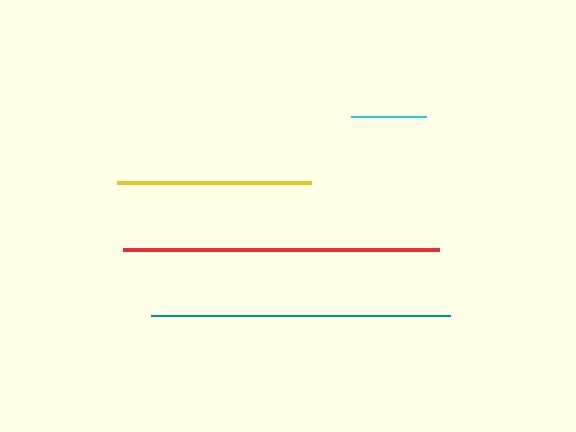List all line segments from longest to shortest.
From longest to shortest: red, teal, yellow, cyan.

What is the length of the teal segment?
The teal segment is approximately 299 pixels long.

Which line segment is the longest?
The red line is the longest at approximately 316 pixels.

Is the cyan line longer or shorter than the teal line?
The teal line is longer than the cyan line.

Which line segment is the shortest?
The cyan line is the shortest at approximately 75 pixels.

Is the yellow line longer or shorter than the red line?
The red line is longer than the yellow line.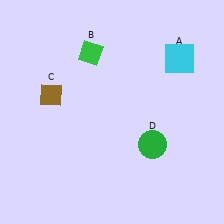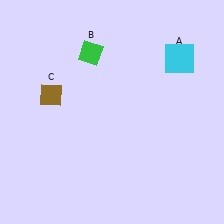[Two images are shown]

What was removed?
The green circle (D) was removed in Image 2.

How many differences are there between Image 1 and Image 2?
There is 1 difference between the two images.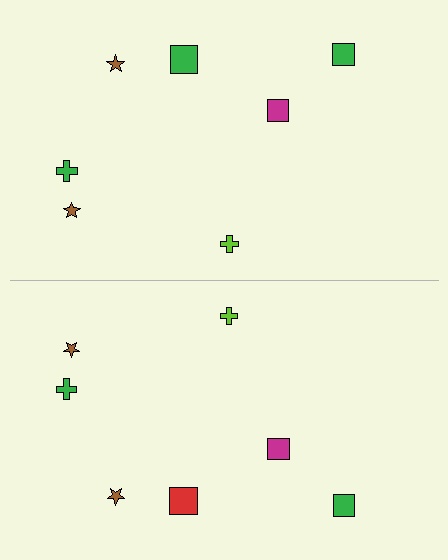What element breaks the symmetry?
The red square on the bottom side breaks the symmetry — its mirror counterpart is green.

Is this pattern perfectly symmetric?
No, the pattern is not perfectly symmetric. The red square on the bottom side breaks the symmetry — its mirror counterpart is green.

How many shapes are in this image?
There are 14 shapes in this image.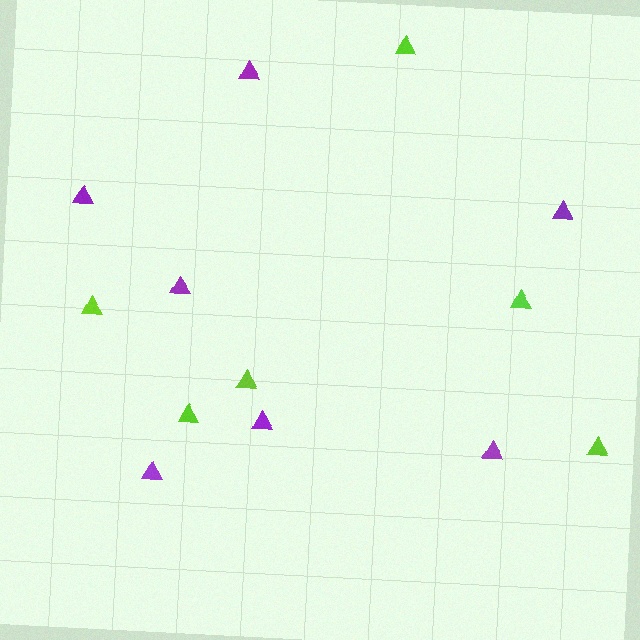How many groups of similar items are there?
There are 2 groups: one group of lime triangles (6) and one group of purple triangles (7).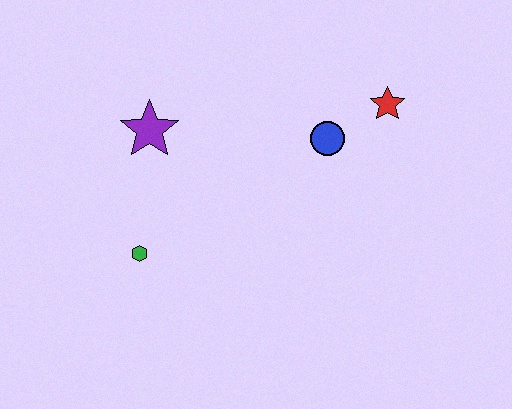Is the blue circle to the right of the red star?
No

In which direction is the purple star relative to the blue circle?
The purple star is to the left of the blue circle.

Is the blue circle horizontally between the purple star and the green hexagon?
No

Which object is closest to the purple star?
The green hexagon is closest to the purple star.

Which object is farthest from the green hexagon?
The red star is farthest from the green hexagon.